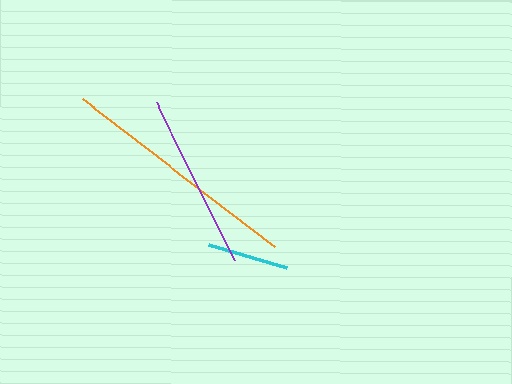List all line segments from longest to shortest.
From longest to shortest: orange, purple, cyan.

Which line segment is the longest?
The orange line is the longest at approximately 243 pixels.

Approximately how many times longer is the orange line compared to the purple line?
The orange line is approximately 1.4 times the length of the purple line.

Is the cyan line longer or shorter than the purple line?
The purple line is longer than the cyan line.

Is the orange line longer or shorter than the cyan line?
The orange line is longer than the cyan line.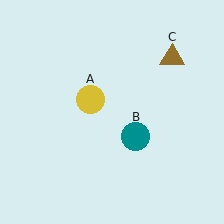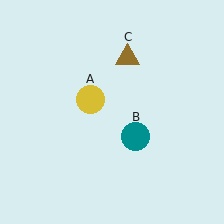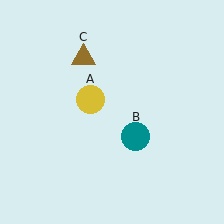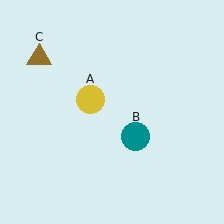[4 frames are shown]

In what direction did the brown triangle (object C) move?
The brown triangle (object C) moved left.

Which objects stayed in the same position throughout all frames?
Yellow circle (object A) and teal circle (object B) remained stationary.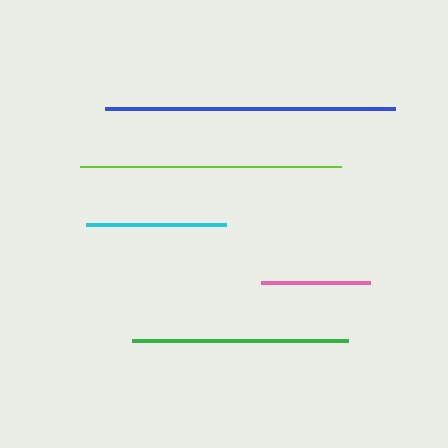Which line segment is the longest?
The blue line is the longest at approximately 290 pixels.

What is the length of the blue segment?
The blue segment is approximately 290 pixels long.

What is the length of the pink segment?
The pink segment is approximately 108 pixels long.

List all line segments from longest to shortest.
From longest to shortest: blue, lime, green, cyan, pink.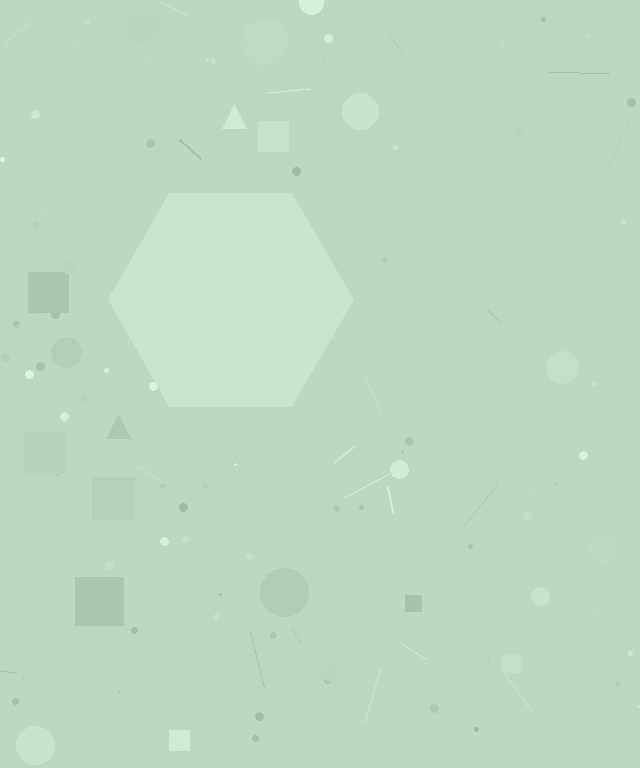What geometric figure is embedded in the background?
A hexagon is embedded in the background.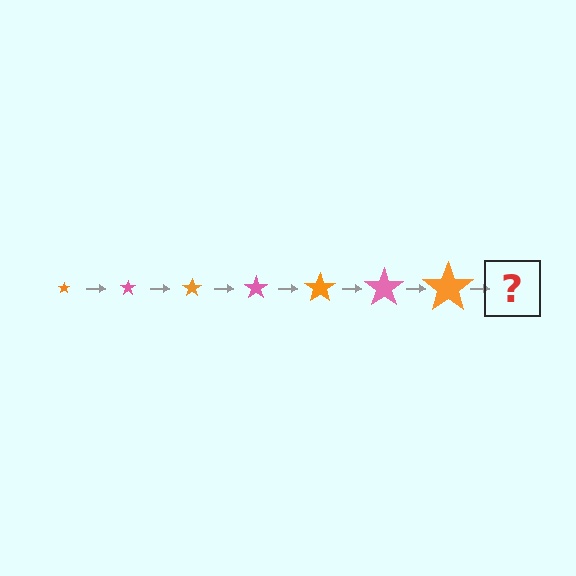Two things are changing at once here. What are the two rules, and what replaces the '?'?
The two rules are that the star grows larger each step and the color cycles through orange and pink. The '?' should be a pink star, larger than the previous one.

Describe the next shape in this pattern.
It should be a pink star, larger than the previous one.